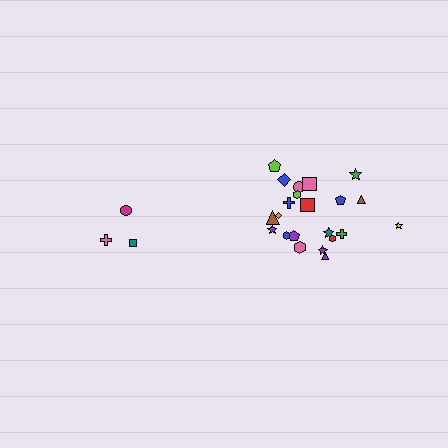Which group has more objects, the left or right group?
The right group.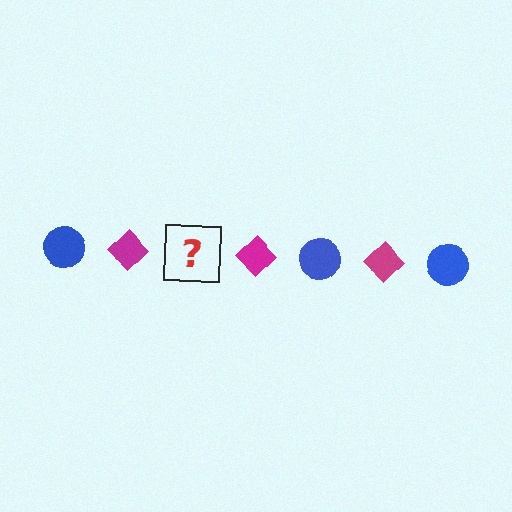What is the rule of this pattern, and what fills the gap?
The rule is that the pattern alternates between blue circle and magenta diamond. The gap should be filled with a blue circle.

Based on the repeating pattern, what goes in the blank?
The blank should be a blue circle.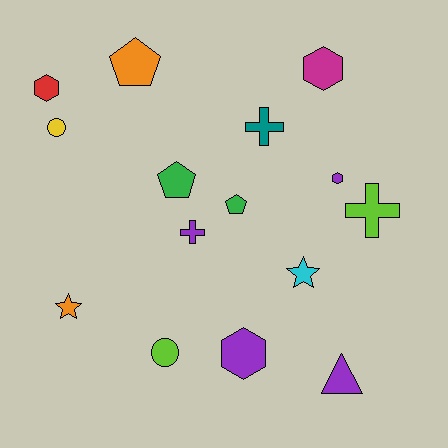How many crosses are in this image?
There are 3 crosses.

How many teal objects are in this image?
There is 1 teal object.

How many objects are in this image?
There are 15 objects.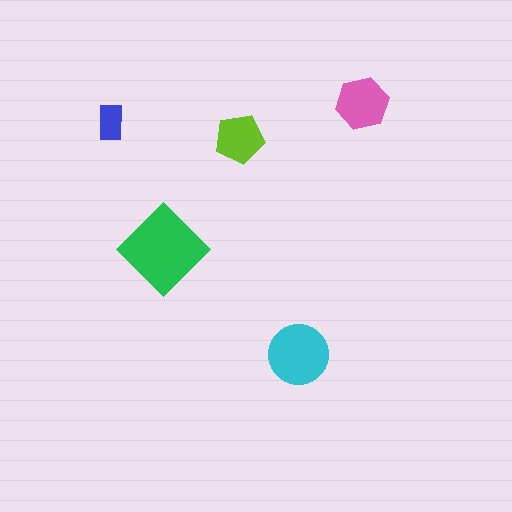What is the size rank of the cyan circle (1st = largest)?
2nd.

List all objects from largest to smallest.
The green diamond, the cyan circle, the pink hexagon, the lime pentagon, the blue rectangle.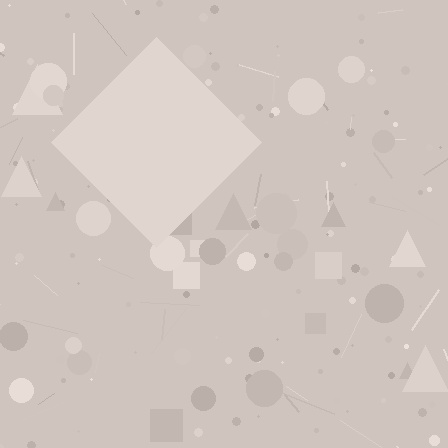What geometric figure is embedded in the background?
A diamond is embedded in the background.